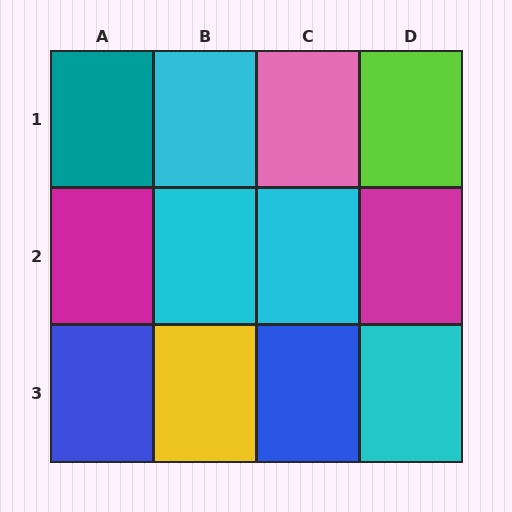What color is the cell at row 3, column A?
Blue.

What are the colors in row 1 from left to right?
Teal, cyan, pink, lime.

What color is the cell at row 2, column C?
Cyan.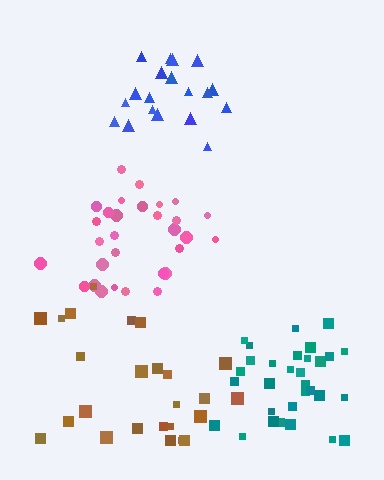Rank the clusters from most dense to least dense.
blue, pink, teal, brown.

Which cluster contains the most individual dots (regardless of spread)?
Teal (31).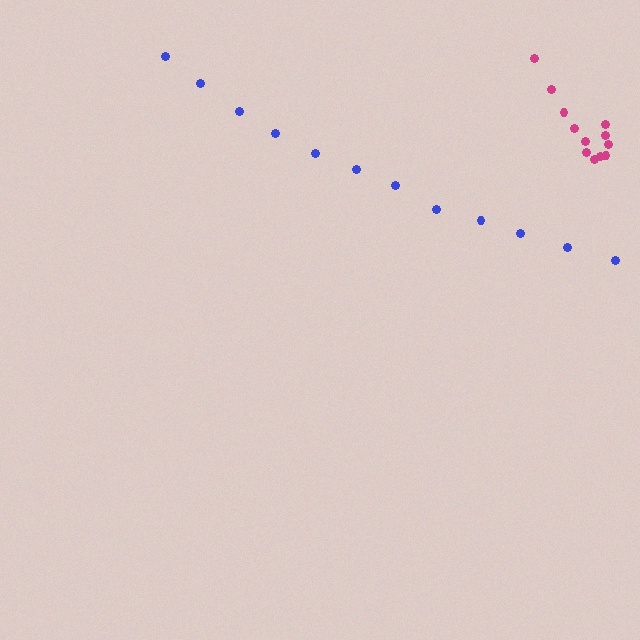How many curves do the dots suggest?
There are 2 distinct paths.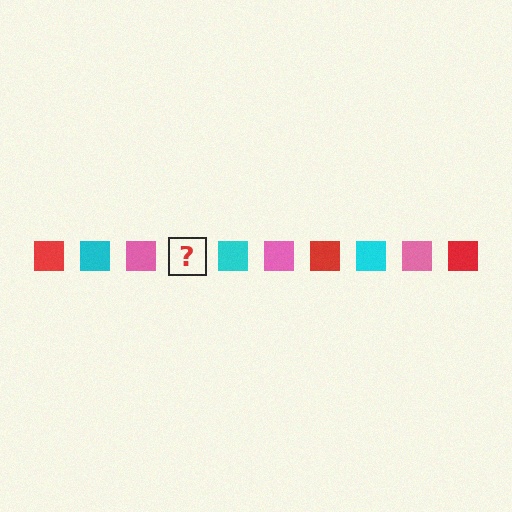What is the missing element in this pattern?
The missing element is a red square.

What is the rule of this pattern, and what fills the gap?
The rule is that the pattern cycles through red, cyan, pink squares. The gap should be filled with a red square.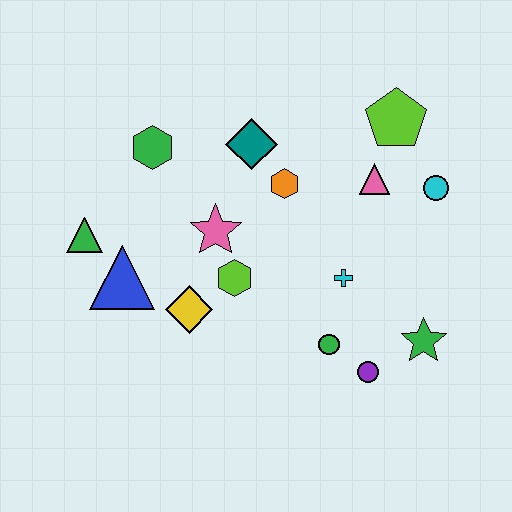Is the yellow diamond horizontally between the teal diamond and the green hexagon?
Yes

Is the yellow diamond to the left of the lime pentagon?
Yes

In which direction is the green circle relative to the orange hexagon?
The green circle is below the orange hexagon.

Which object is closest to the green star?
The purple circle is closest to the green star.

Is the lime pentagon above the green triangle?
Yes